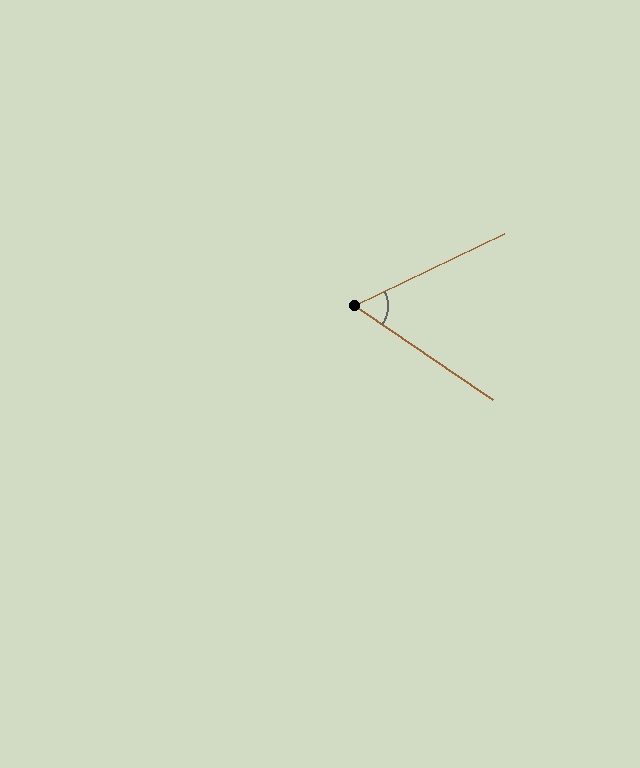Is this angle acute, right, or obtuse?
It is acute.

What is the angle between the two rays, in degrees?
Approximately 60 degrees.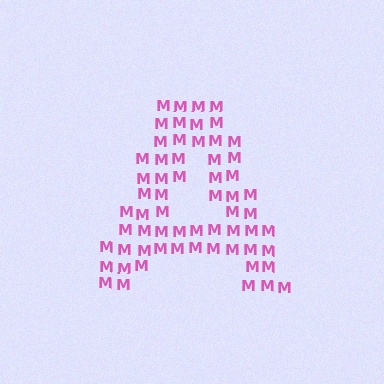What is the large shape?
The large shape is the letter A.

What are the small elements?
The small elements are letter M's.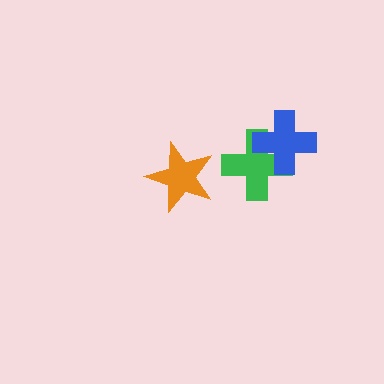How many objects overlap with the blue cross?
1 object overlaps with the blue cross.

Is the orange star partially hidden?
No, no other shape covers it.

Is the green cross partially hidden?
Yes, it is partially covered by another shape.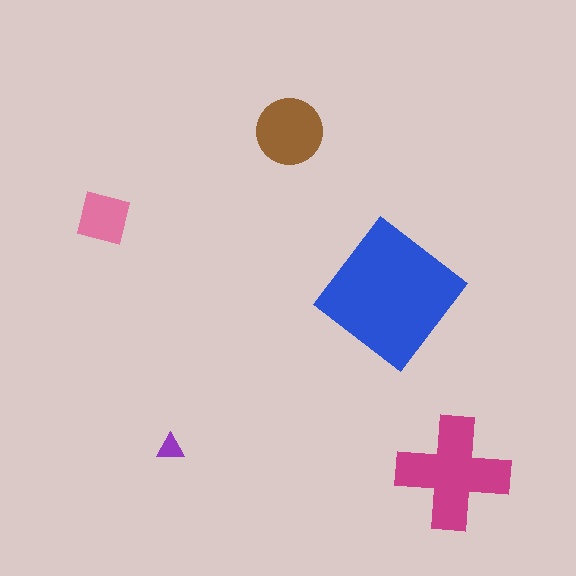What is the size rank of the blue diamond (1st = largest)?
1st.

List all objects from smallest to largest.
The purple triangle, the pink square, the brown circle, the magenta cross, the blue diamond.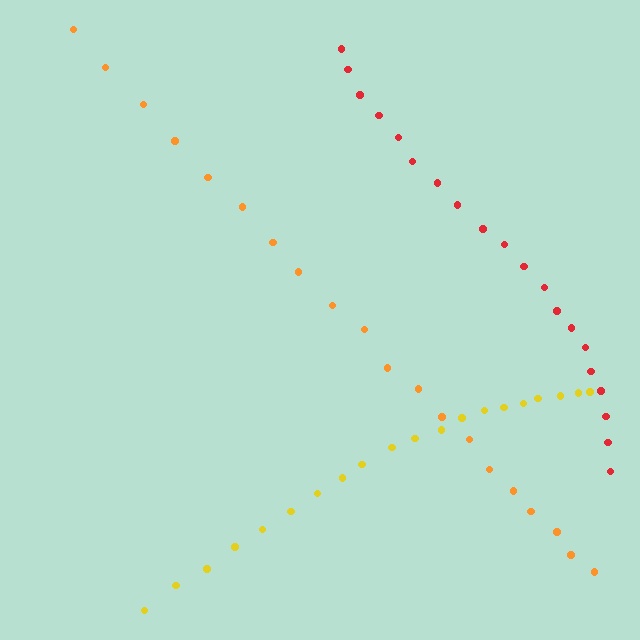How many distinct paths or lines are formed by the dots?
There are 3 distinct paths.